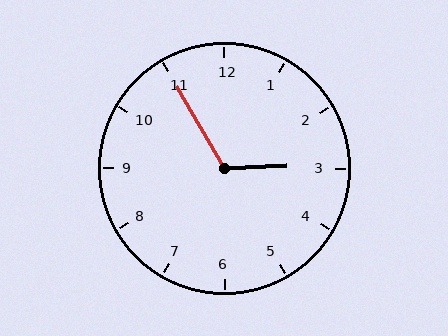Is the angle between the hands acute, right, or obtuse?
It is obtuse.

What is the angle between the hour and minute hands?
Approximately 118 degrees.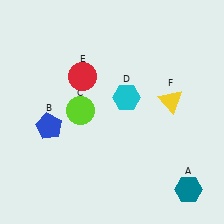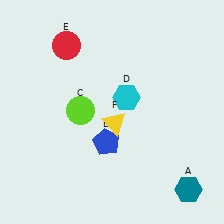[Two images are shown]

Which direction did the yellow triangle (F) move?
The yellow triangle (F) moved left.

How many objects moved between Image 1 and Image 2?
3 objects moved between the two images.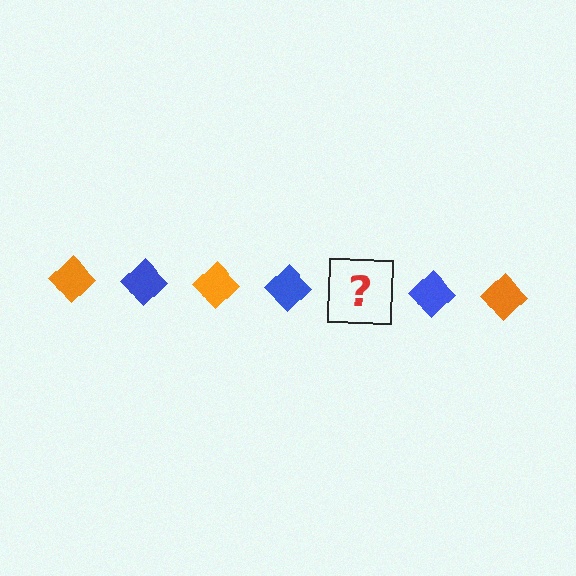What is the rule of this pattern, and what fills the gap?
The rule is that the pattern cycles through orange, blue diamonds. The gap should be filled with an orange diamond.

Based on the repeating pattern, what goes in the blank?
The blank should be an orange diamond.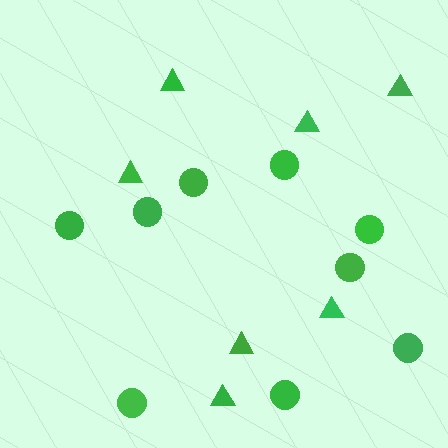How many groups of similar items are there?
There are 2 groups: one group of triangles (7) and one group of circles (9).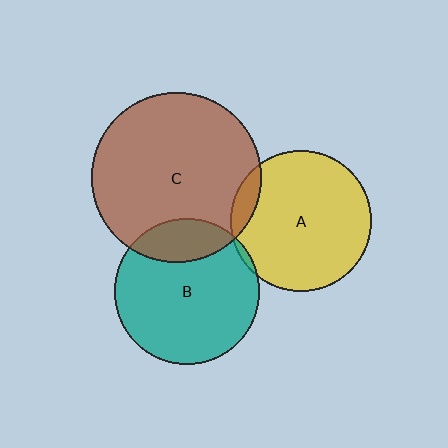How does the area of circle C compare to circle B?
Approximately 1.4 times.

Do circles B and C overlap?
Yes.